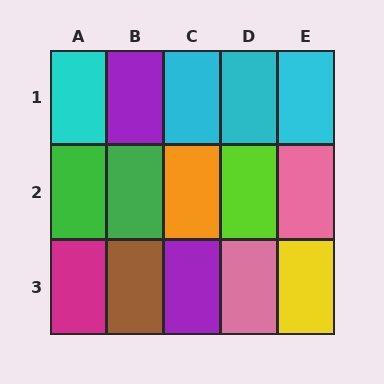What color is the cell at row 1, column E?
Cyan.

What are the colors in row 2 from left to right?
Green, green, orange, lime, pink.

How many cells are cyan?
4 cells are cyan.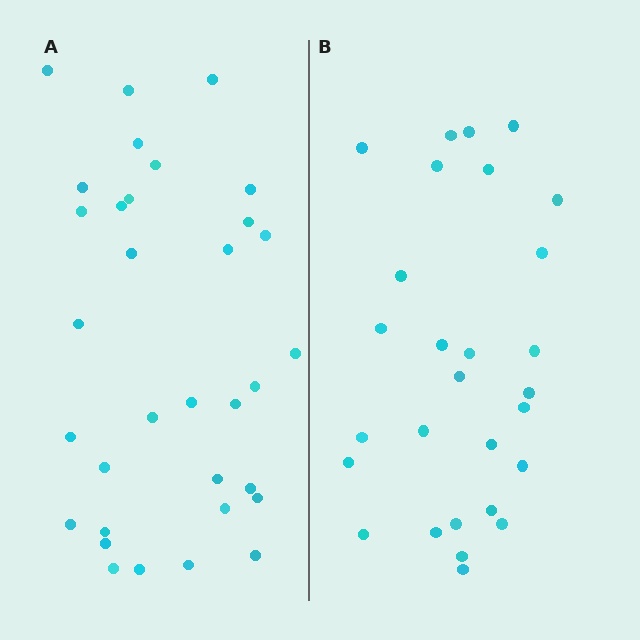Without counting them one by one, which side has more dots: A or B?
Region A (the left region) has more dots.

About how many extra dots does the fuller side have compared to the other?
Region A has about 5 more dots than region B.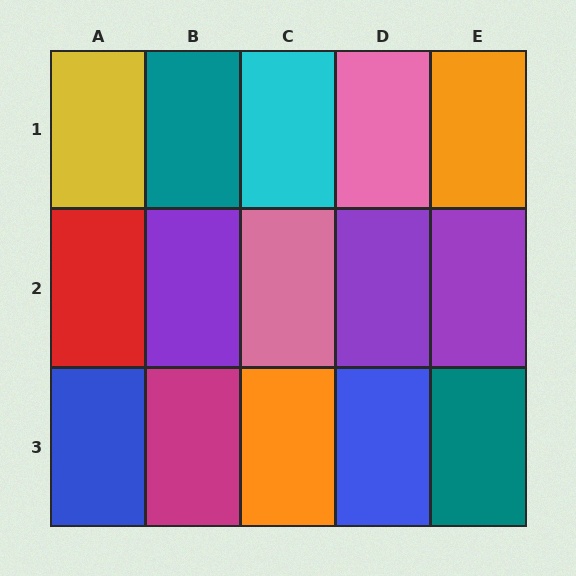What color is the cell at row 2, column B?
Purple.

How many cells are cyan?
1 cell is cyan.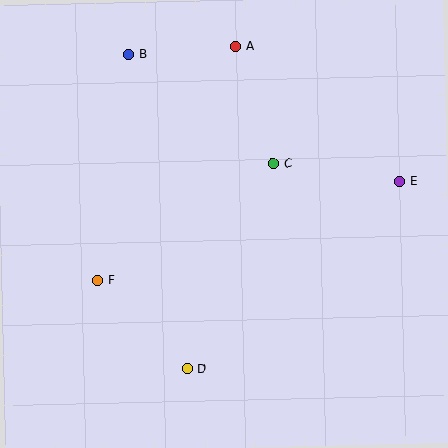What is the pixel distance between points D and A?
The distance between D and A is 326 pixels.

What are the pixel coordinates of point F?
Point F is at (98, 280).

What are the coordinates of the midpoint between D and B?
The midpoint between D and B is at (158, 211).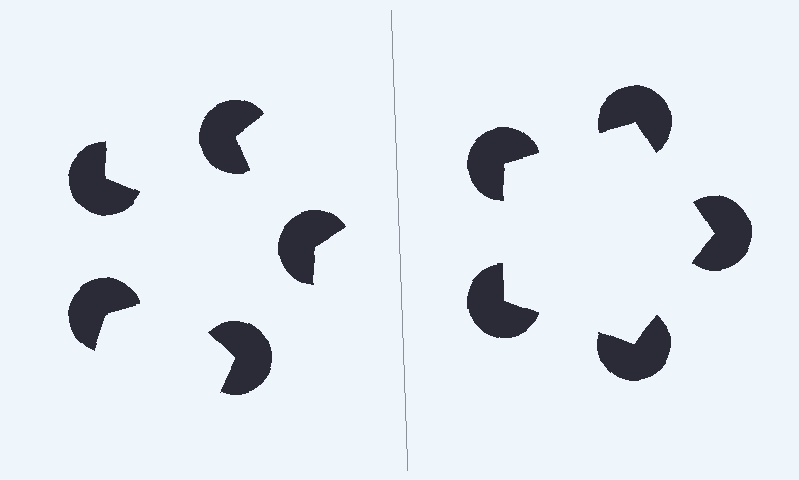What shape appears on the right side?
An illusory pentagon.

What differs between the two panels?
The pac-man discs are positioned identically on both sides; only the wedge orientations differ. On the right they align to a pentagon; on the left they are misaligned.